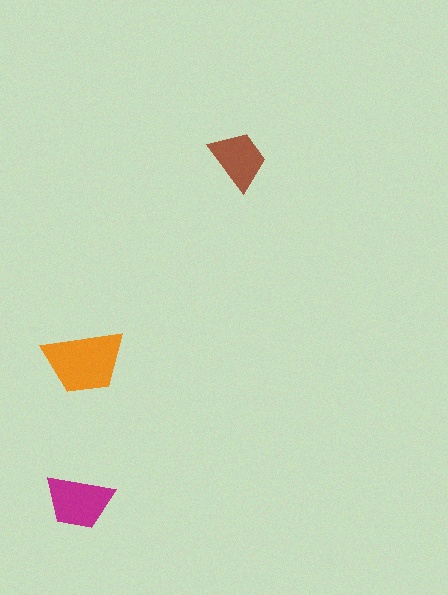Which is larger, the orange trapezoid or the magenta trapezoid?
The orange one.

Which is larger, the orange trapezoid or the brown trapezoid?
The orange one.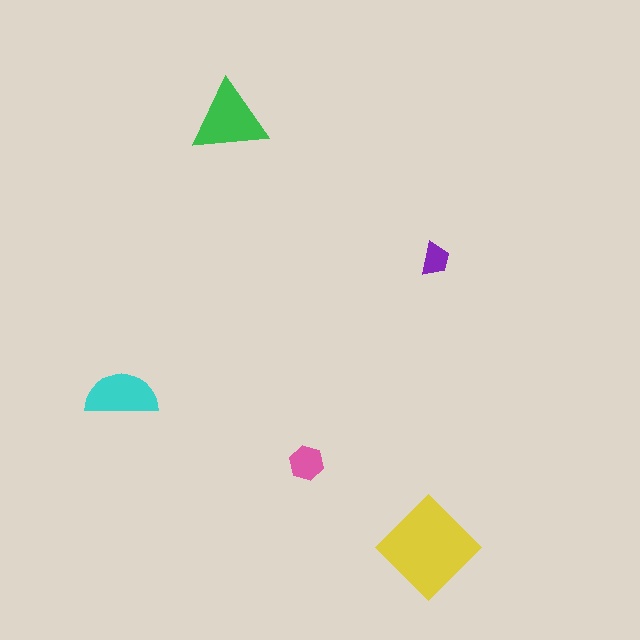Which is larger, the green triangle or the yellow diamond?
The yellow diamond.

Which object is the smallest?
The purple trapezoid.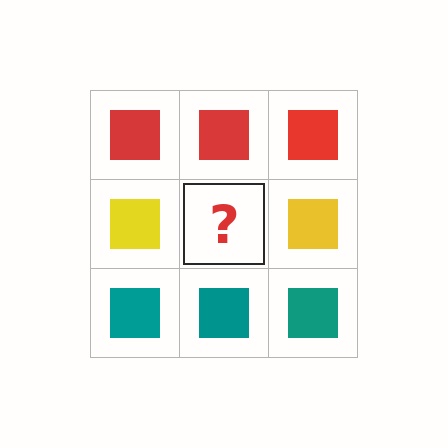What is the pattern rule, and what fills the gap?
The rule is that each row has a consistent color. The gap should be filled with a yellow square.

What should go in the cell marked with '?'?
The missing cell should contain a yellow square.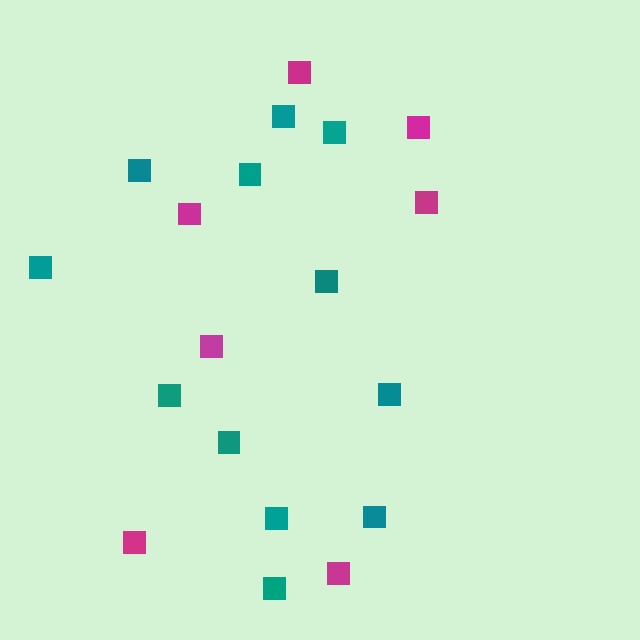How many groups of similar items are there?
There are 2 groups: one group of teal squares (12) and one group of magenta squares (7).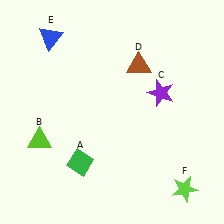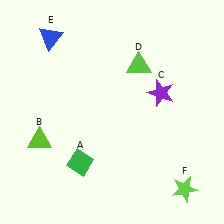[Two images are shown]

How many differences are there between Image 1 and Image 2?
There is 1 difference between the two images.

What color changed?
The triangle (D) changed from brown in Image 1 to lime in Image 2.